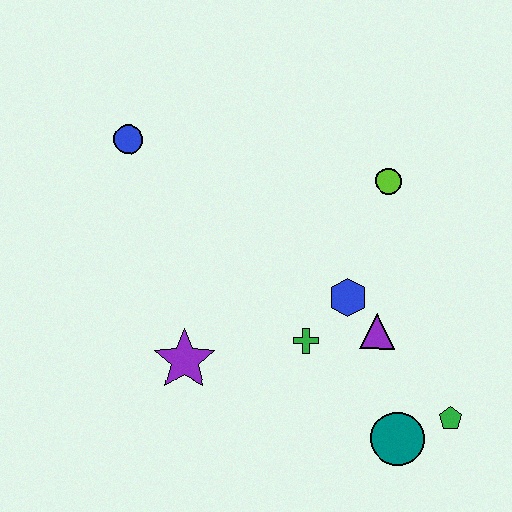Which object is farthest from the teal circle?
The blue circle is farthest from the teal circle.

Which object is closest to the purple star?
The green cross is closest to the purple star.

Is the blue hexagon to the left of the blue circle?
No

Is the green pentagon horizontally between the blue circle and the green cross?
No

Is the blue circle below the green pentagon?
No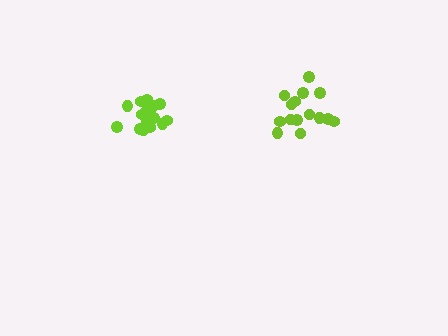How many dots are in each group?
Group 1: 17 dots, Group 2: 15 dots (32 total).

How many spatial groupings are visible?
There are 2 spatial groupings.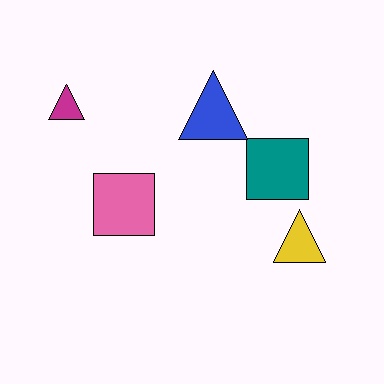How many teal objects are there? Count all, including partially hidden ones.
There is 1 teal object.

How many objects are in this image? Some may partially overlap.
There are 5 objects.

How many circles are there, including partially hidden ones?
There are no circles.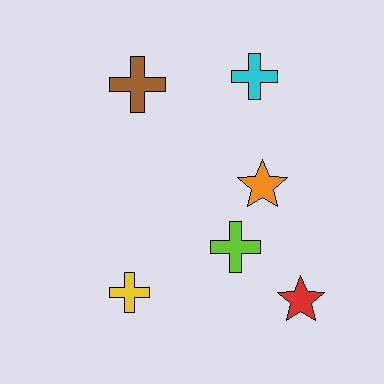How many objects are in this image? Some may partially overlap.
There are 6 objects.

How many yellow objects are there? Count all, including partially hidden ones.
There is 1 yellow object.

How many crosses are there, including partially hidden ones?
There are 4 crosses.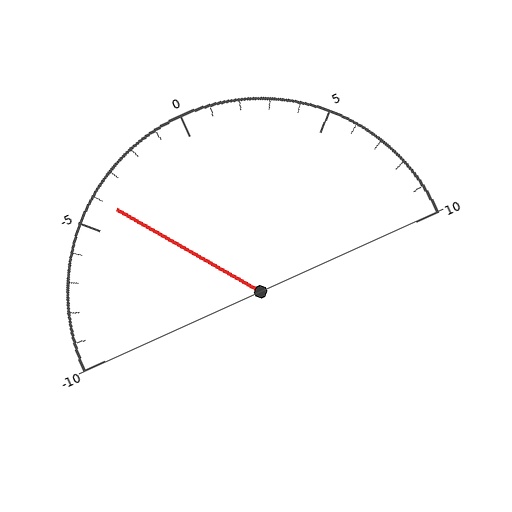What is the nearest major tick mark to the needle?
The nearest major tick mark is -5.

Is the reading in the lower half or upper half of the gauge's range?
The reading is in the lower half of the range (-10 to 10).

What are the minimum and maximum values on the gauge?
The gauge ranges from -10 to 10.